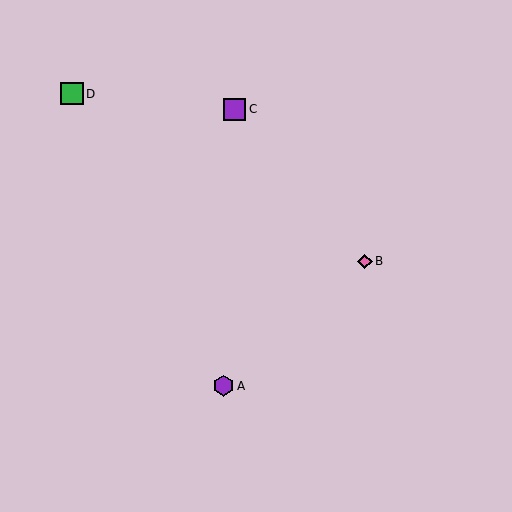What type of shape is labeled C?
Shape C is a purple square.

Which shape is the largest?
The green square (labeled D) is the largest.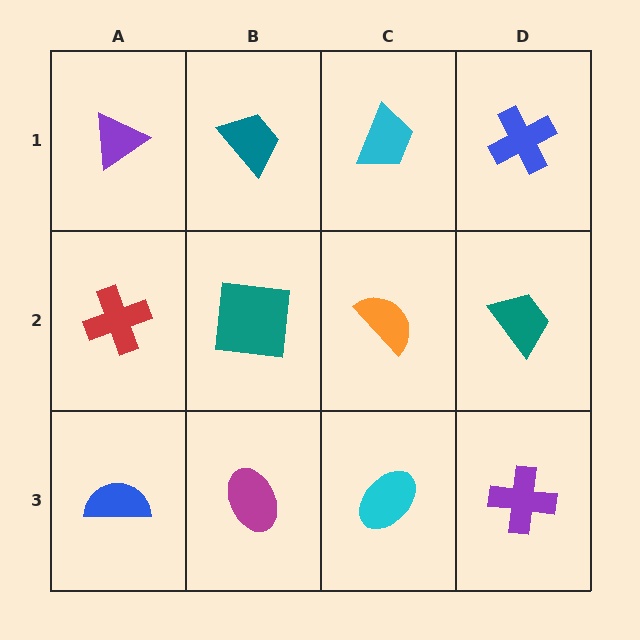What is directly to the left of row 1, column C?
A teal trapezoid.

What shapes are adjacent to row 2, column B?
A teal trapezoid (row 1, column B), a magenta ellipse (row 3, column B), a red cross (row 2, column A), an orange semicircle (row 2, column C).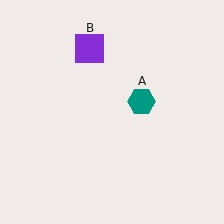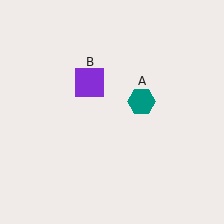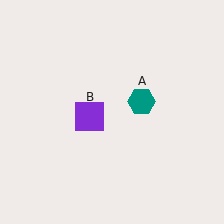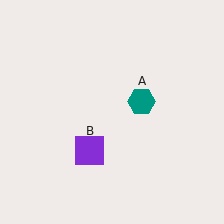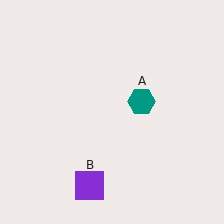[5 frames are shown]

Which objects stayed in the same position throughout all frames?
Teal hexagon (object A) remained stationary.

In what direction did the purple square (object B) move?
The purple square (object B) moved down.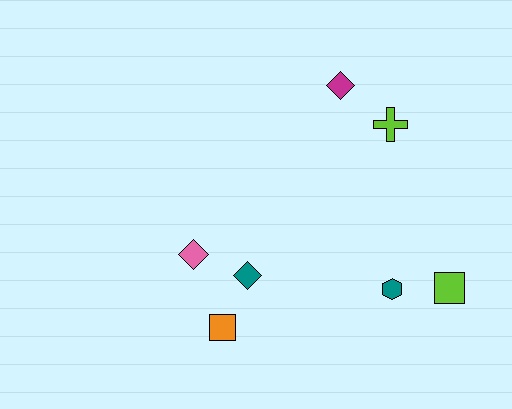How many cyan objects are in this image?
There are no cyan objects.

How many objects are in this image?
There are 7 objects.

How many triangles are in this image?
There are no triangles.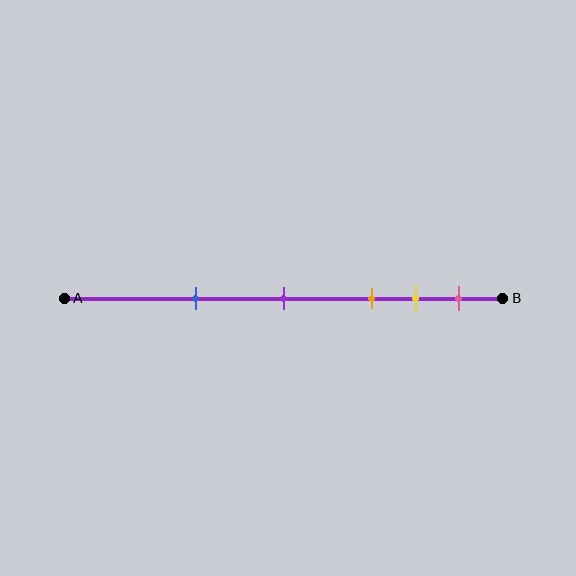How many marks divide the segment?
There are 5 marks dividing the segment.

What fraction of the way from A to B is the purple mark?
The purple mark is approximately 50% (0.5) of the way from A to B.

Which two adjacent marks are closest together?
The yellow and pink marks are the closest adjacent pair.